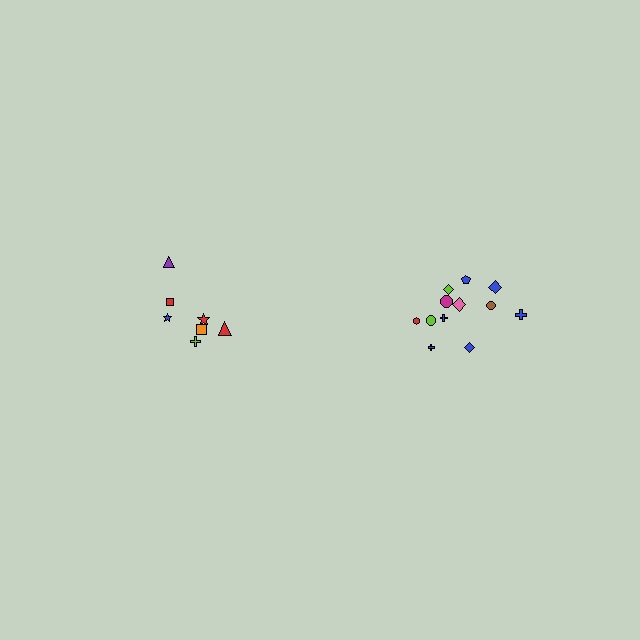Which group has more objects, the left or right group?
The right group.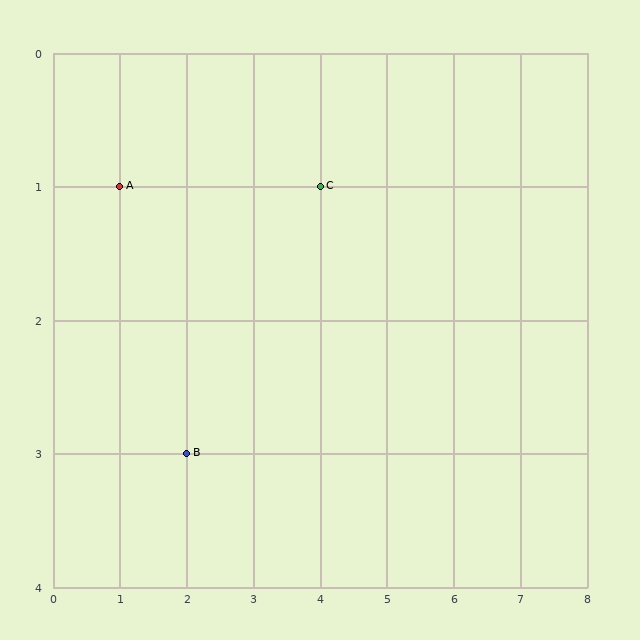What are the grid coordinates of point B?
Point B is at grid coordinates (2, 3).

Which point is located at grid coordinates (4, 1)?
Point C is at (4, 1).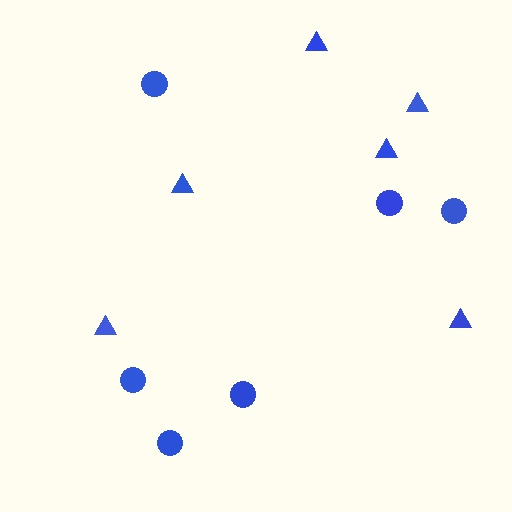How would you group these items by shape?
There are 2 groups: one group of circles (6) and one group of triangles (6).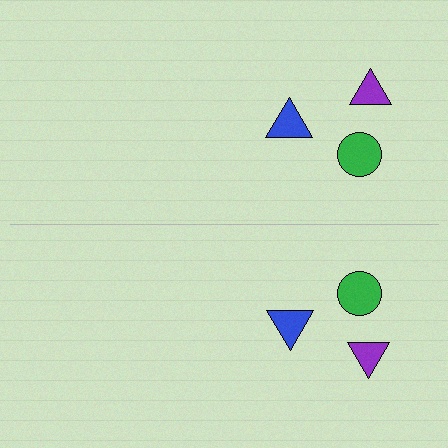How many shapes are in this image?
There are 6 shapes in this image.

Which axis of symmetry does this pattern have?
The pattern has a horizontal axis of symmetry running through the center of the image.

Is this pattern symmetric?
Yes, this pattern has bilateral (reflection) symmetry.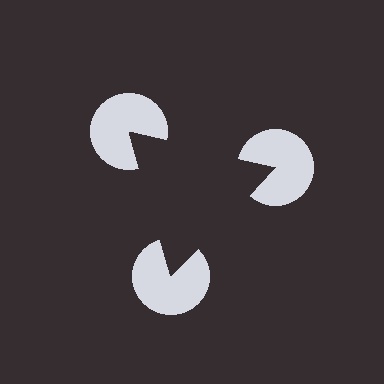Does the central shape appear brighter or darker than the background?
It typically appears slightly darker than the background, even though no actual brightness change is drawn.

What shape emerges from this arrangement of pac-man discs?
An illusory triangle — its edges are inferred from the aligned wedge cuts in the pac-man discs, not physically drawn.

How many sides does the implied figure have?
3 sides.